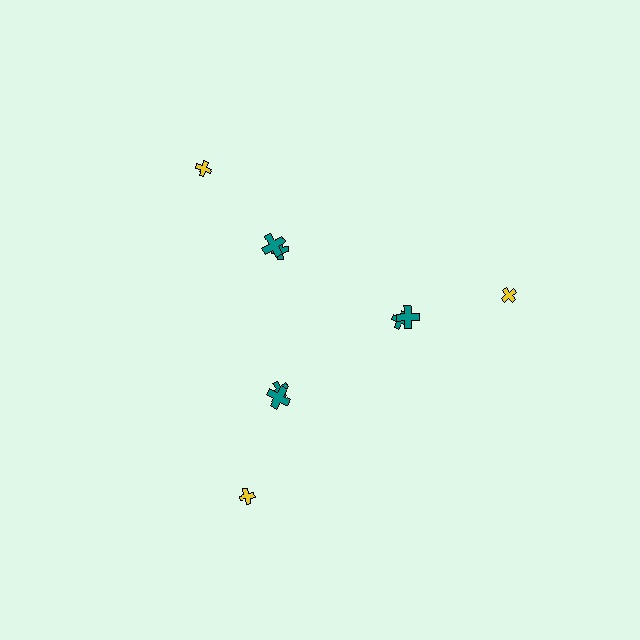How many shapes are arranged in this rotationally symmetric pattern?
There are 9 shapes, arranged in 3 groups of 3.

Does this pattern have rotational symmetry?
Yes, this pattern has 3-fold rotational symmetry. It looks the same after rotating 120 degrees around the center.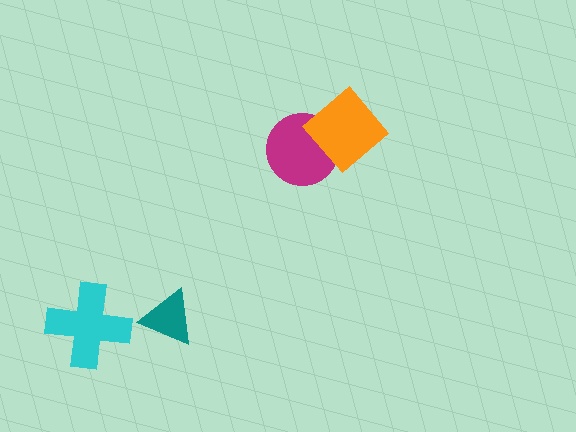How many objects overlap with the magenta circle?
1 object overlaps with the magenta circle.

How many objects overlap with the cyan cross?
0 objects overlap with the cyan cross.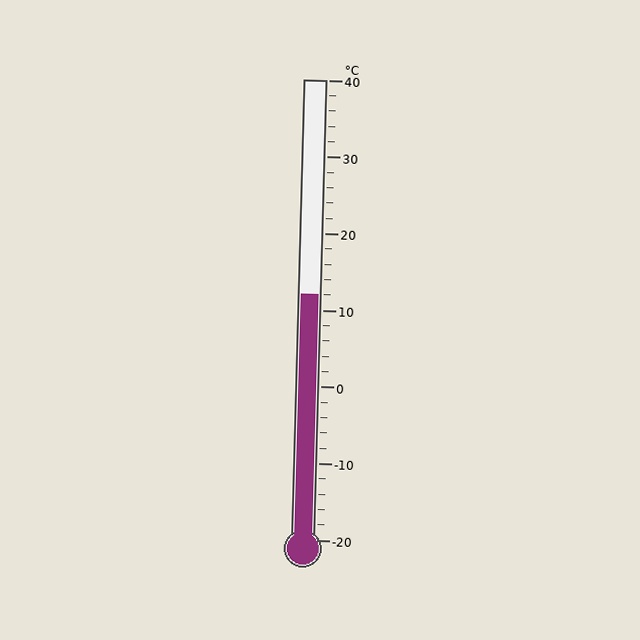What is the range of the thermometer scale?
The thermometer scale ranges from -20°C to 40°C.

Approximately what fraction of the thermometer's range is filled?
The thermometer is filled to approximately 55% of its range.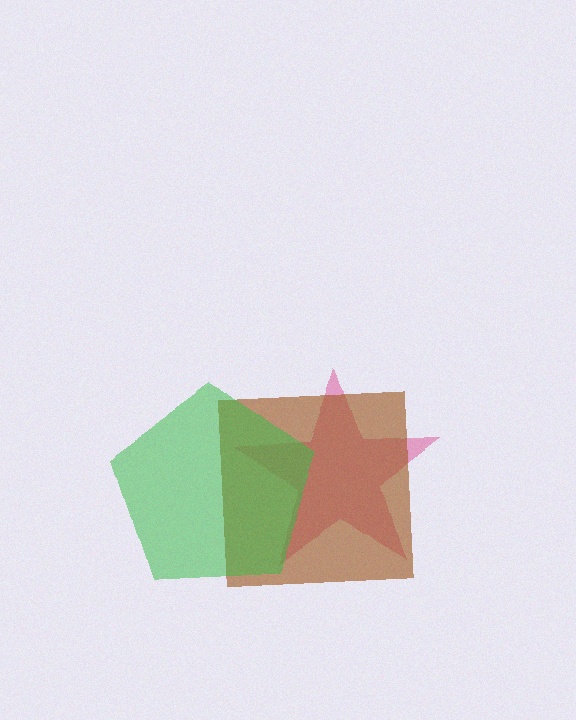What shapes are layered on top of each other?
The layered shapes are: a pink star, a brown square, a green pentagon.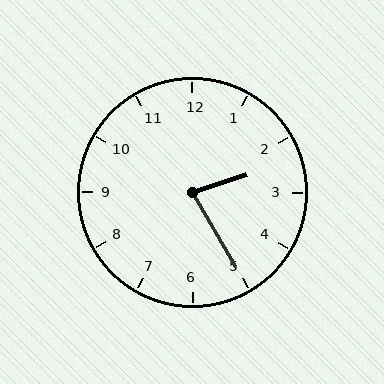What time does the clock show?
2:25.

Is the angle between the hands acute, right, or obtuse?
It is acute.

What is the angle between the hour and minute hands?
Approximately 78 degrees.